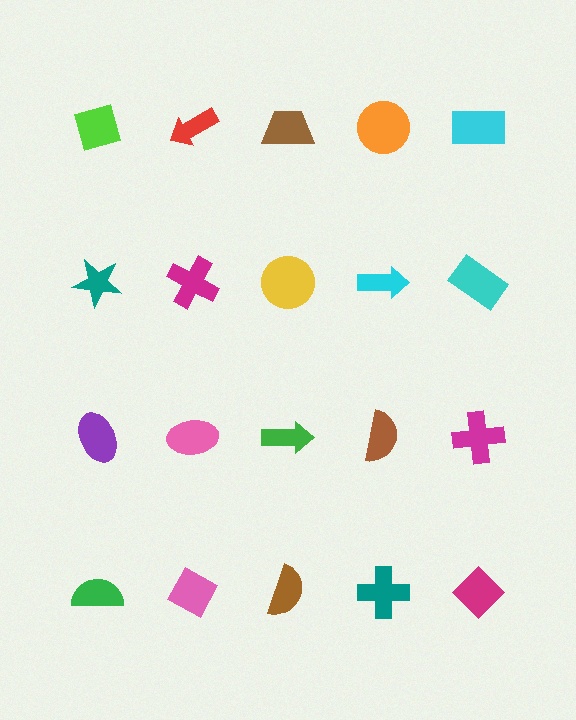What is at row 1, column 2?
A red arrow.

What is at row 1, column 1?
A lime diamond.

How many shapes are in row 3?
5 shapes.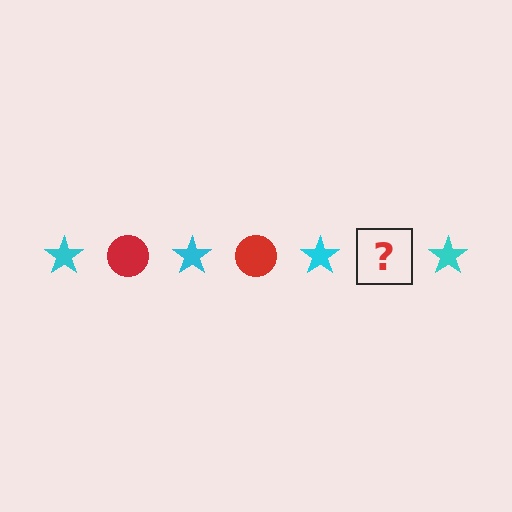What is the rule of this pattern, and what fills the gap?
The rule is that the pattern alternates between cyan star and red circle. The gap should be filled with a red circle.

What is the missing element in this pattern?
The missing element is a red circle.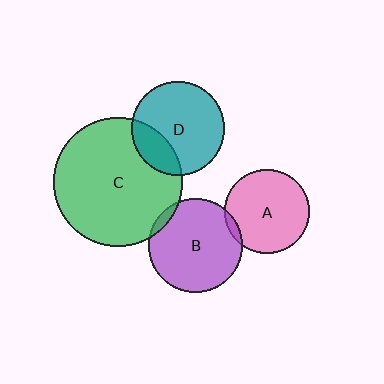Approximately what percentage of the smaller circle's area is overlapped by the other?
Approximately 5%.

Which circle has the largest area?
Circle C (green).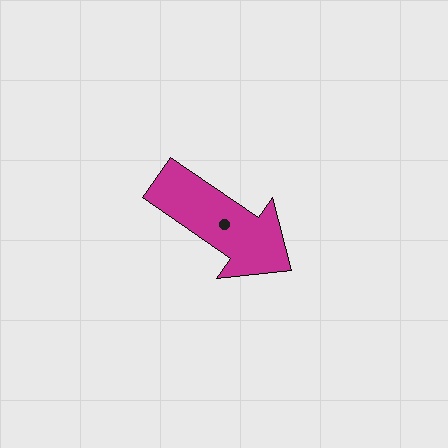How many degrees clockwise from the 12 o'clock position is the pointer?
Approximately 125 degrees.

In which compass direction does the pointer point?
Southeast.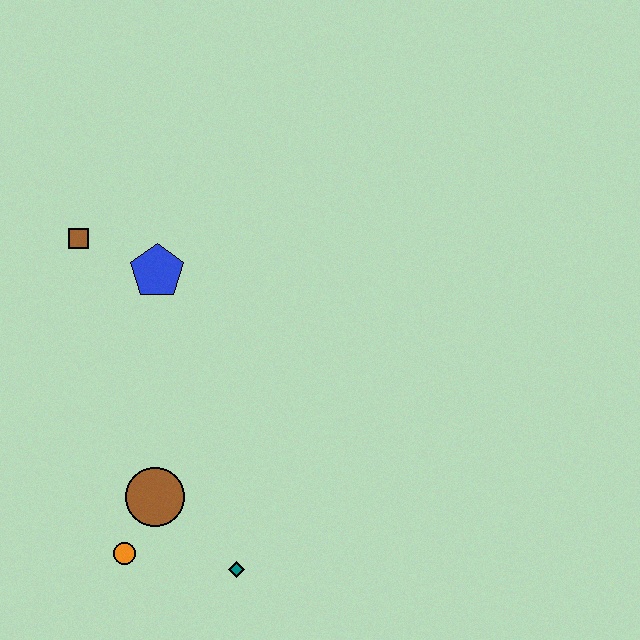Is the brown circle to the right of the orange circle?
Yes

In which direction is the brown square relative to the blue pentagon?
The brown square is to the left of the blue pentagon.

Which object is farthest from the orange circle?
The brown square is farthest from the orange circle.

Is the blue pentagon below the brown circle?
No